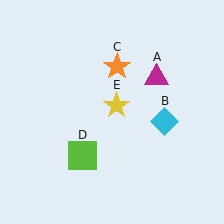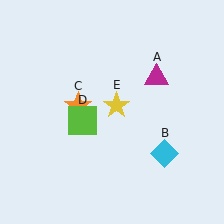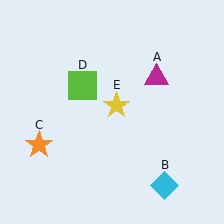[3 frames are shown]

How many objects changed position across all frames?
3 objects changed position: cyan diamond (object B), orange star (object C), lime square (object D).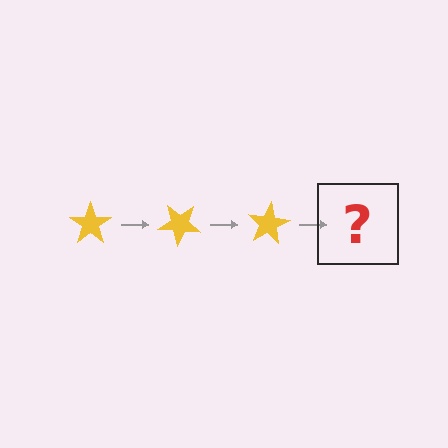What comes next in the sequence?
The next element should be a yellow star rotated 120 degrees.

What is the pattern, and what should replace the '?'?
The pattern is that the star rotates 40 degrees each step. The '?' should be a yellow star rotated 120 degrees.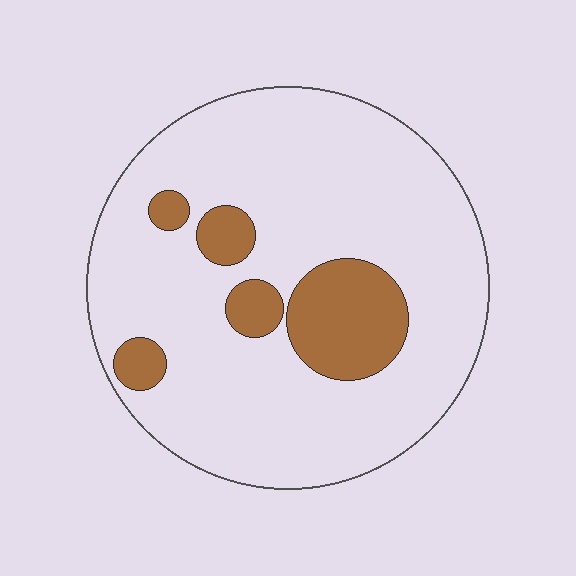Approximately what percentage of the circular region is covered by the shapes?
Approximately 15%.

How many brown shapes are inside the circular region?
5.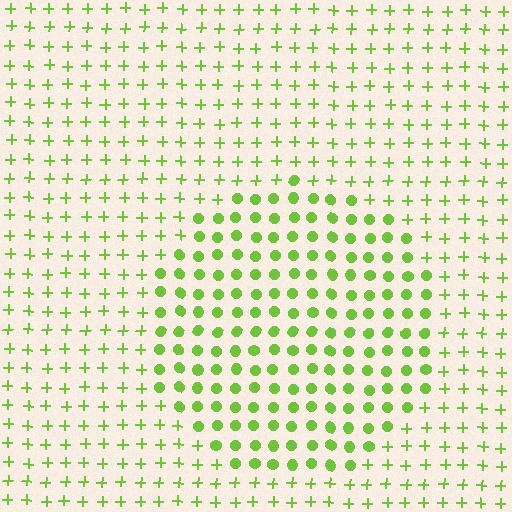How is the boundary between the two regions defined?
The boundary is defined by a change in element shape: circles inside vs. plus signs outside. All elements share the same color and spacing.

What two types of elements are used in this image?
The image uses circles inside the circle region and plus signs outside it.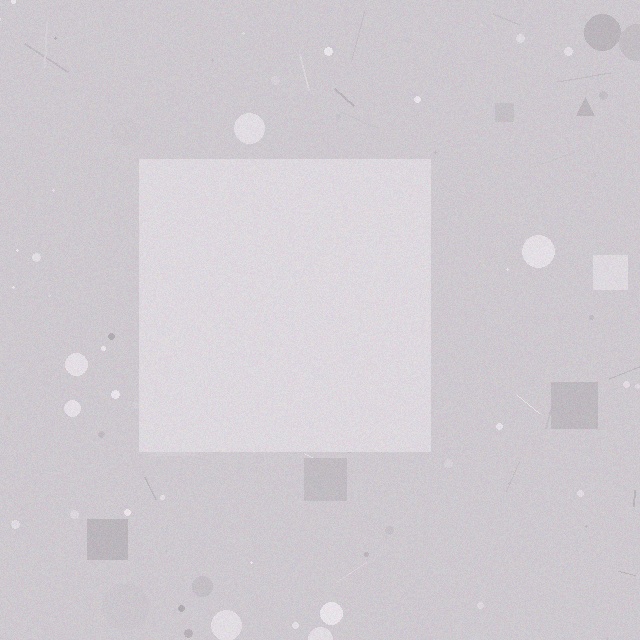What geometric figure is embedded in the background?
A square is embedded in the background.